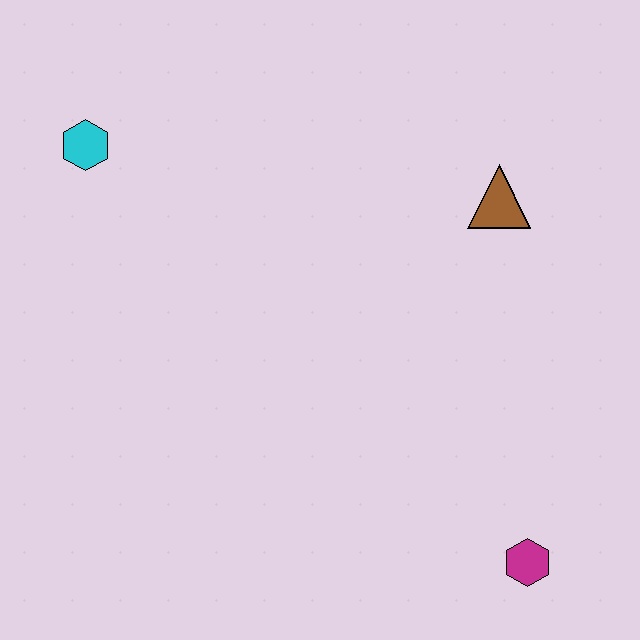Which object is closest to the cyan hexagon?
The brown triangle is closest to the cyan hexagon.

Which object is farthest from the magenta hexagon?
The cyan hexagon is farthest from the magenta hexagon.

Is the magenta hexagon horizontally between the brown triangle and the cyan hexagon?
No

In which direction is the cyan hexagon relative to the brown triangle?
The cyan hexagon is to the left of the brown triangle.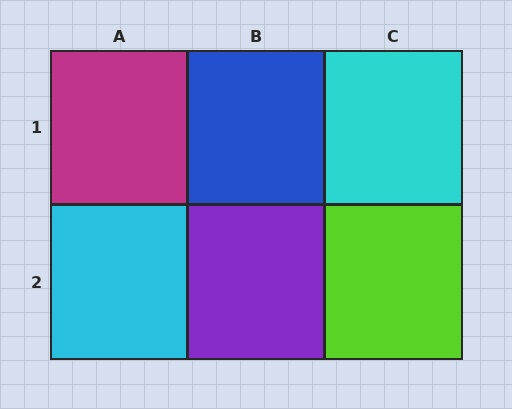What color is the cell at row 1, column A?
Magenta.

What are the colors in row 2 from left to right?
Cyan, purple, lime.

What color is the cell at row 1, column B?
Blue.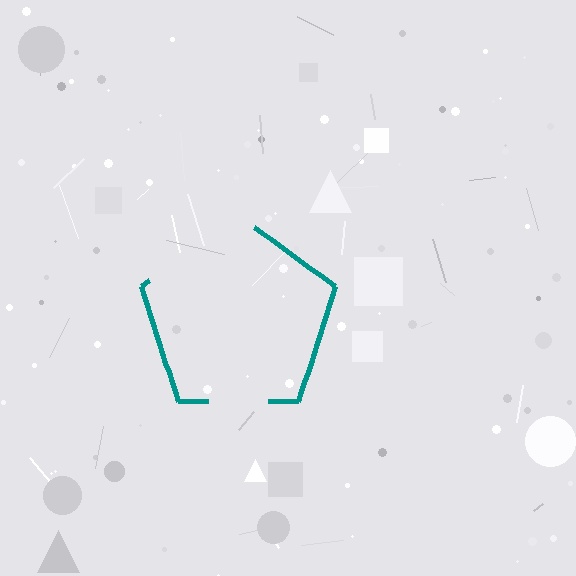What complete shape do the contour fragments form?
The contour fragments form a pentagon.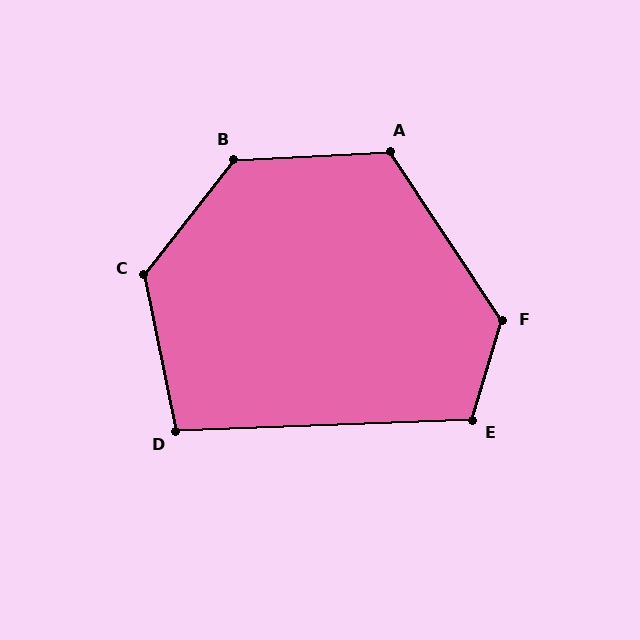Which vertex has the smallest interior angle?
D, at approximately 100 degrees.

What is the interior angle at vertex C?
Approximately 130 degrees (obtuse).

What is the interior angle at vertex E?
Approximately 109 degrees (obtuse).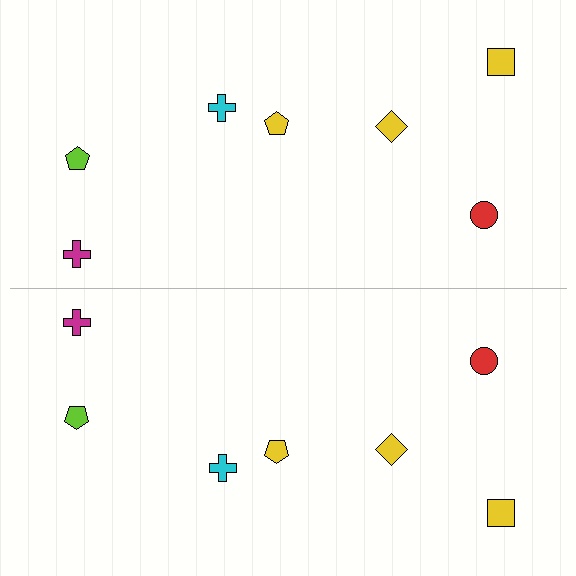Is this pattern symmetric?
Yes, this pattern has bilateral (reflection) symmetry.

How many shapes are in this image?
There are 14 shapes in this image.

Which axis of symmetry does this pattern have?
The pattern has a horizontal axis of symmetry running through the center of the image.